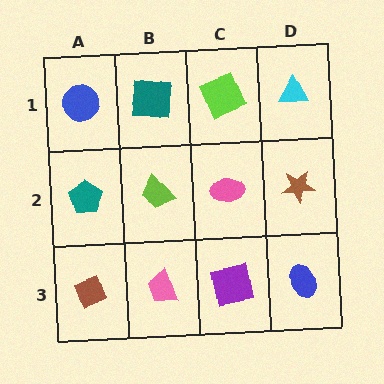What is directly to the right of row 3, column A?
A pink trapezoid.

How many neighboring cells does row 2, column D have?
3.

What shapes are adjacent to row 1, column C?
A pink ellipse (row 2, column C), a teal square (row 1, column B), a cyan triangle (row 1, column D).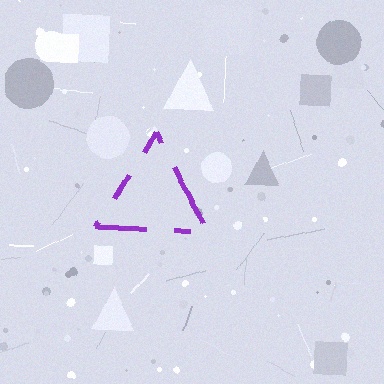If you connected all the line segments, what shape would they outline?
They would outline a triangle.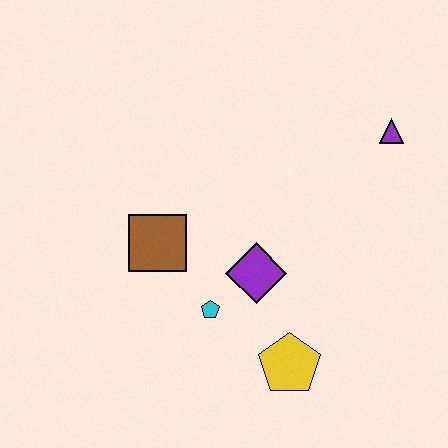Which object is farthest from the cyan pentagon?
The purple triangle is farthest from the cyan pentagon.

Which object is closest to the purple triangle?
The purple diamond is closest to the purple triangle.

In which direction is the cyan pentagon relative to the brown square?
The cyan pentagon is below the brown square.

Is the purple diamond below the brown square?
Yes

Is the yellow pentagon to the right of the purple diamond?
Yes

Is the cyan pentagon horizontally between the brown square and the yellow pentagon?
Yes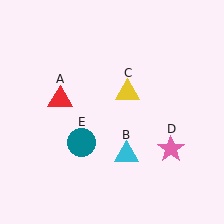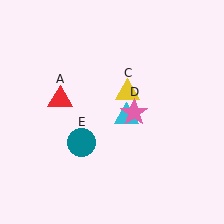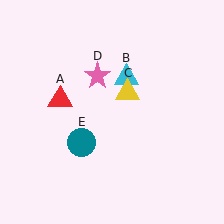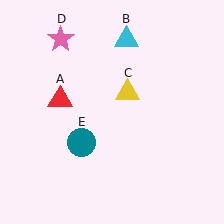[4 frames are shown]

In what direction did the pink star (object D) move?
The pink star (object D) moved up and to the left.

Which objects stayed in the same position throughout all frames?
Red triangle (object A) and yellow triangle (object C) and teal circle (object E) remained stationary.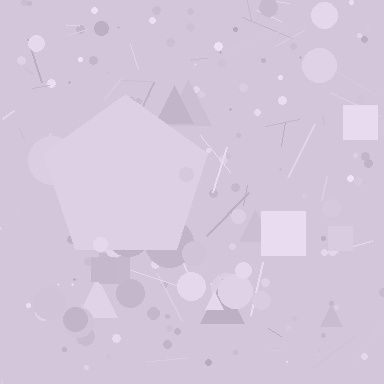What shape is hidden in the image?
A pentagon is hidden in the image.